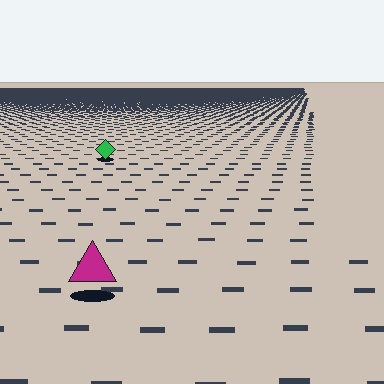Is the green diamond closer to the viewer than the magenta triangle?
No. The magenta triangle is closer — you can tell from the texture gradient: the ground texture is coarser near it.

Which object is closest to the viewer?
The magenta triangle is closest. The texture marks near it are larger and more spread out.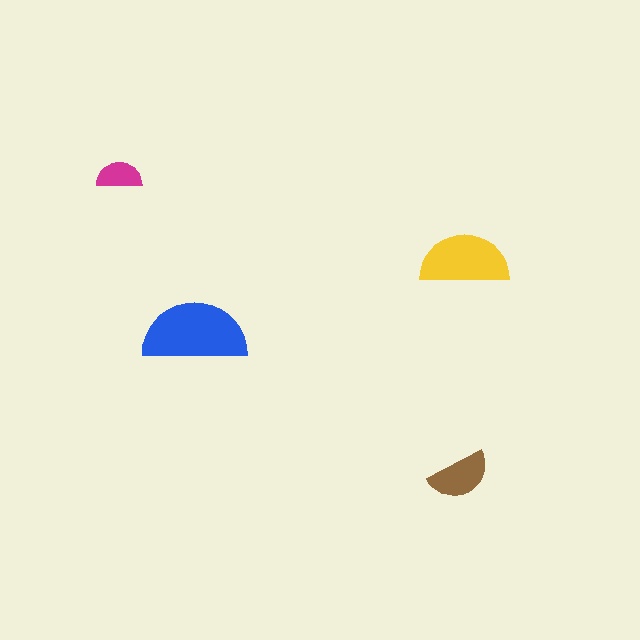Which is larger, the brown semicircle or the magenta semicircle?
The brown one.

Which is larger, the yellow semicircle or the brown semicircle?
The yellow one.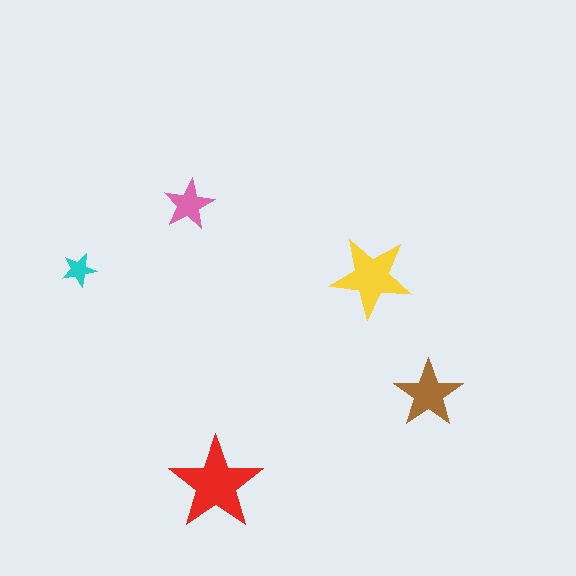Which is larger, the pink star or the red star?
The red one.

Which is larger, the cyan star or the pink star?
The pink one.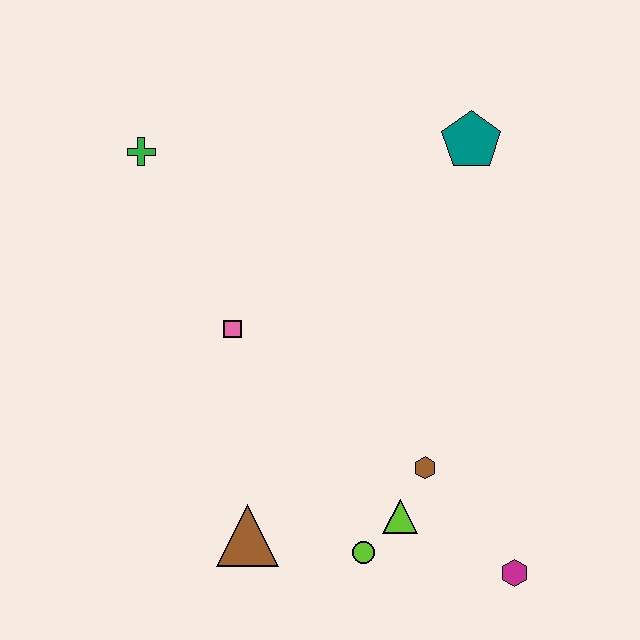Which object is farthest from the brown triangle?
The teal pentagon is farthest from the brown triangle.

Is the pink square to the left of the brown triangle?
Yes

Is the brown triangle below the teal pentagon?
Yes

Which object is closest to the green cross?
The pink square is closest to the green cross.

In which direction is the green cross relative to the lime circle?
The green cross is above the lime circle.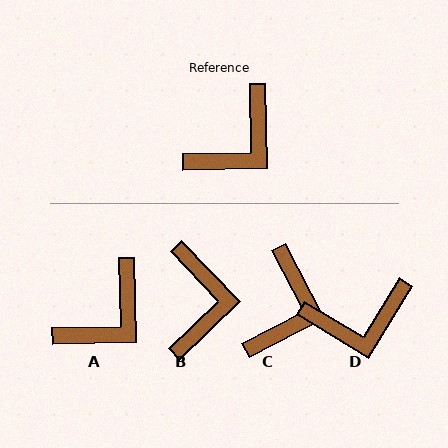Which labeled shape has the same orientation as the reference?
A.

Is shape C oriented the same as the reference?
No, it is off by about 26 degrees.